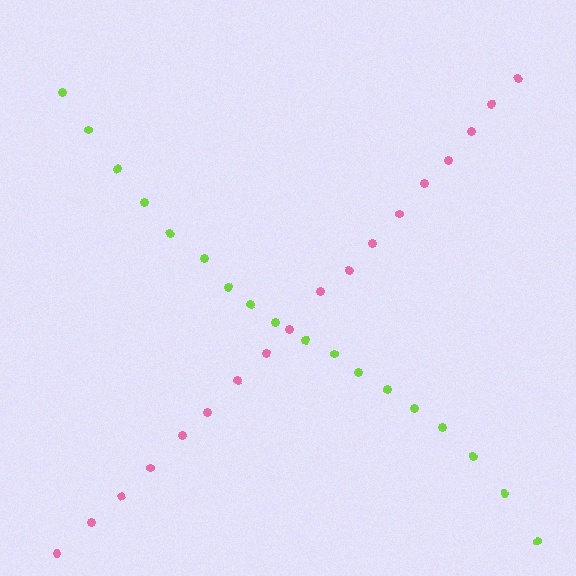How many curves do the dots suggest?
There are 2 distinct paths.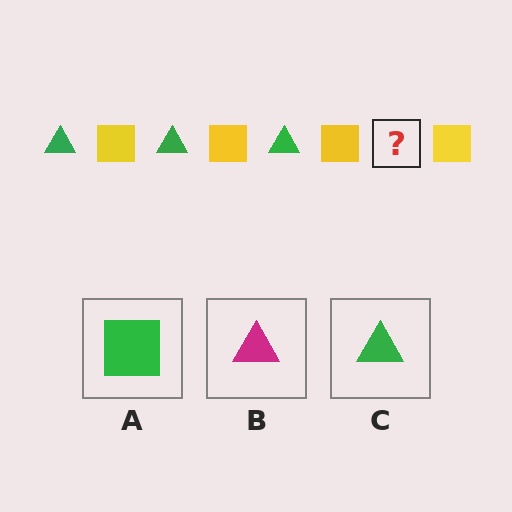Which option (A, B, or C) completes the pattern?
C.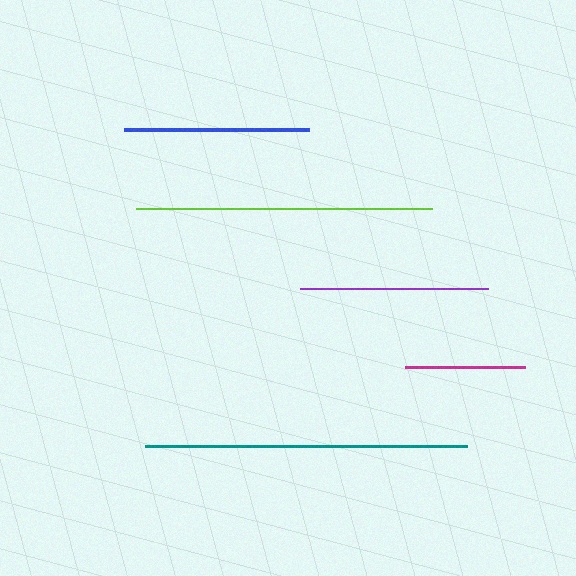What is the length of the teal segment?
The teal segment is approximately 322 pixels long.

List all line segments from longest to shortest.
From longest to shortest: teal, lime, purple, blue, magenta.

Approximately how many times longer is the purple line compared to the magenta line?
The purple line is approximately 1.6 times the length of the magenta line.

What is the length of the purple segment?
The purple segment is approximately 188 pixels long.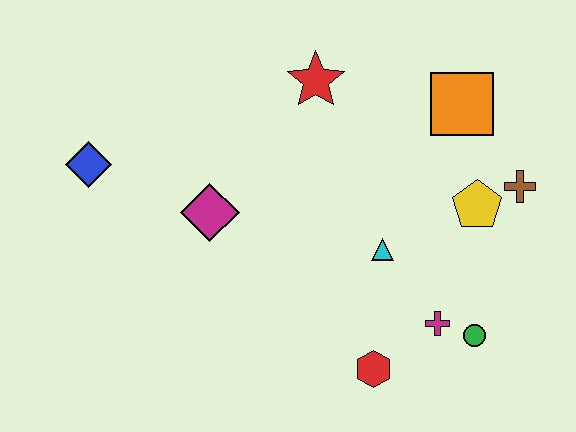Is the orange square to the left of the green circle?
Yes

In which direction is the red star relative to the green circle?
The red star is above the green circle.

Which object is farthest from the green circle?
The blue diamond is farthest from the green circle.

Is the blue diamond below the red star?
Yes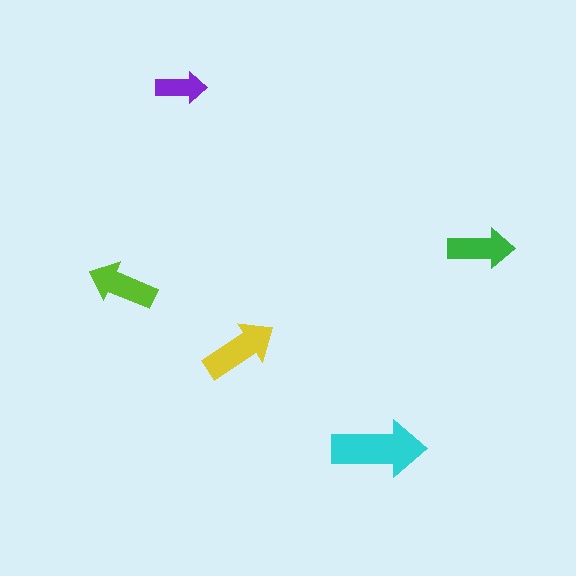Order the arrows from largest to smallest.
the cyan one, the yellow one, the lime one, the green one, the purple one.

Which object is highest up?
The purple arrow is topmost.